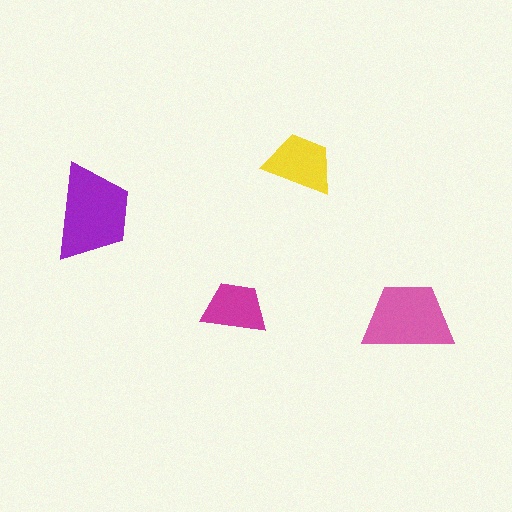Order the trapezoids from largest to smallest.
the purple one, the pink one, the yellow one, the magenta one.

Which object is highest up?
The yellow trapezoid is topmost.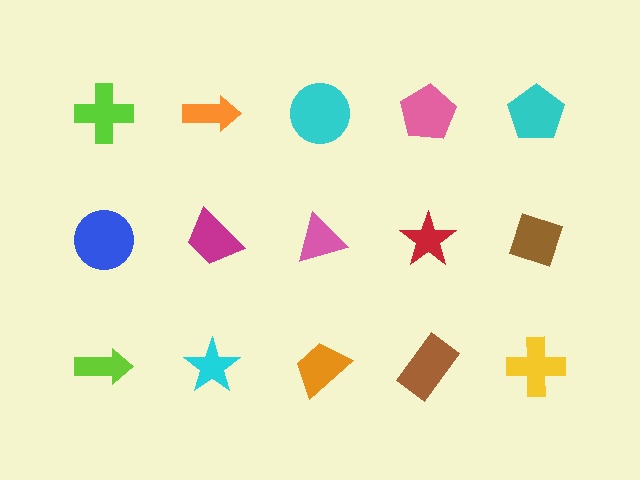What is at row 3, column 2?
A cyan star.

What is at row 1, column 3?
A cyan circle.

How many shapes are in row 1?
5 shapes.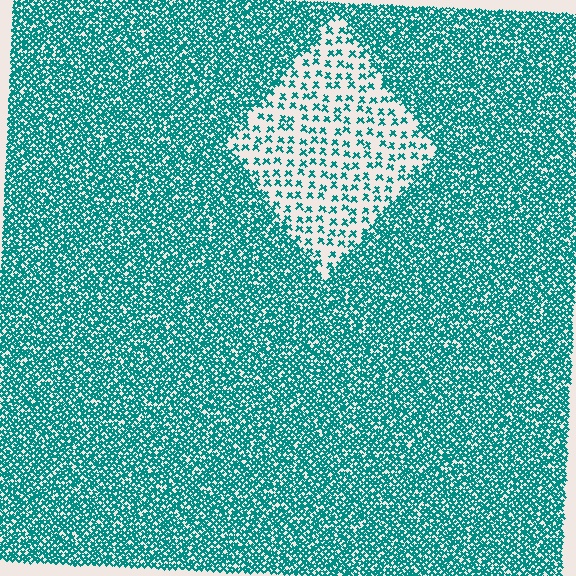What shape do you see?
I see a diamond.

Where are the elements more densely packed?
The elements are more densely packed outside the diamond boundary.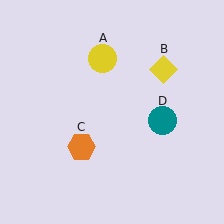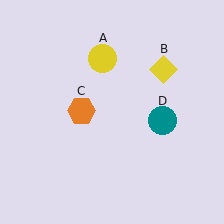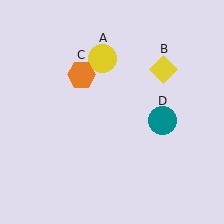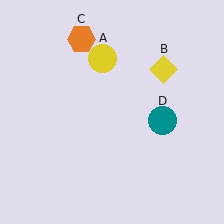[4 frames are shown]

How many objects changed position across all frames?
1 object changed position: orange hexagon (object C).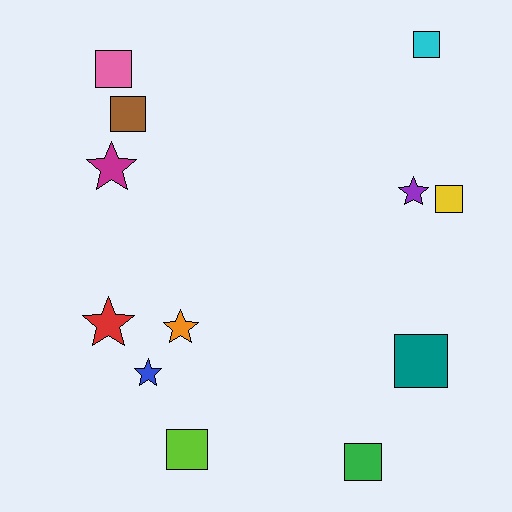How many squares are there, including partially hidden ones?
There are 7 squares.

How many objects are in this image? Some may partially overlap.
There are 12 objects.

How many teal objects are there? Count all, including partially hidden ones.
There is 1 teal object.